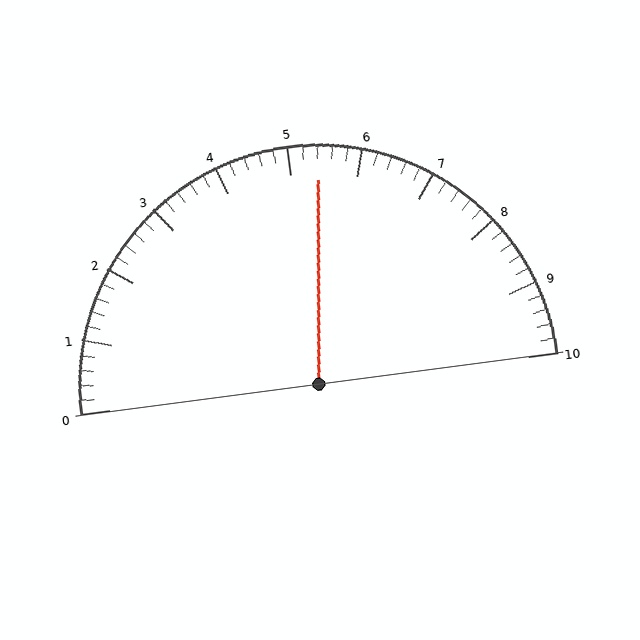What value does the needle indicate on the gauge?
The needle indicates approximately 5.4.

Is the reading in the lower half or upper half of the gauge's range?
The reading is in the upper half of the range (0 to 10).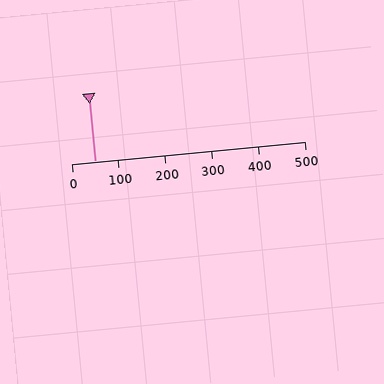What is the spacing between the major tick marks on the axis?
The major ticks are spaced 100 apart.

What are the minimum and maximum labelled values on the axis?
The axis runs from 0 to 500.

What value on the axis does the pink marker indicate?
The marker indicates approximately 50.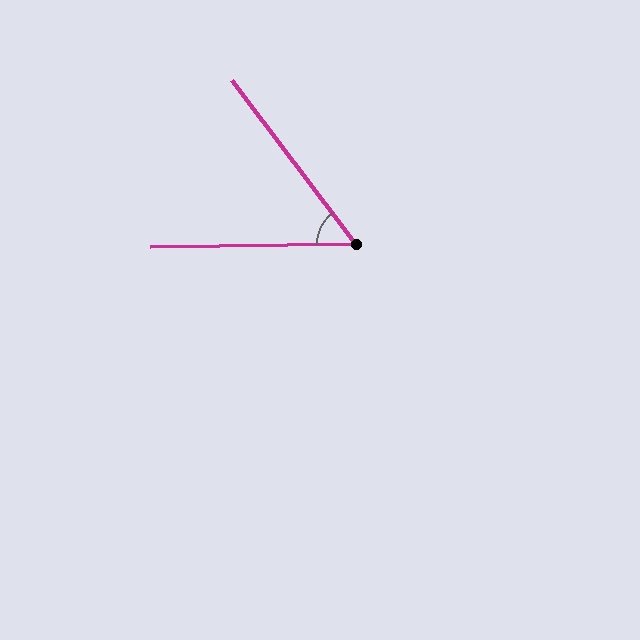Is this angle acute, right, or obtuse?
It is acute.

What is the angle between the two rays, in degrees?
Approximately 54 degrees.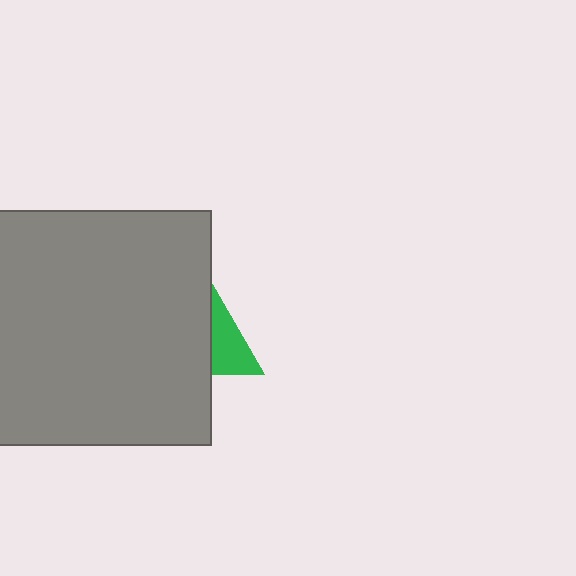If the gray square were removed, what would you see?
You would see the complete green triangle.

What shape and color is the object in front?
The object in front is a gray square.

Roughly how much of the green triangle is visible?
A small part of it is visible (roughly 40%).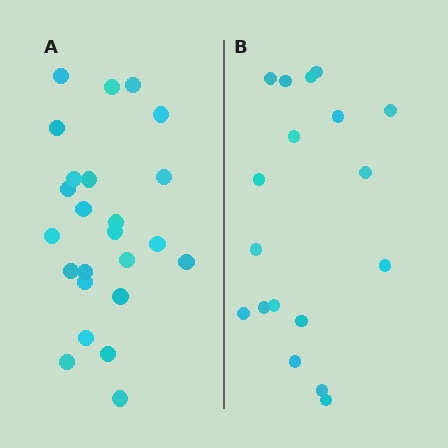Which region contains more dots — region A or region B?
Region A (the left region) has more dots.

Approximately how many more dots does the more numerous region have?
Region A has about 6 more dots than region B.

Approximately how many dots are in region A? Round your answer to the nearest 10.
About 20 dots. (The exact count is 24, which rounds to 20.)